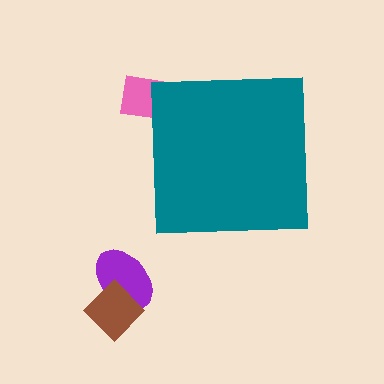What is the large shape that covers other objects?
A teal square.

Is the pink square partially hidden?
Yes, the pink square is partially hidden behind the teal square.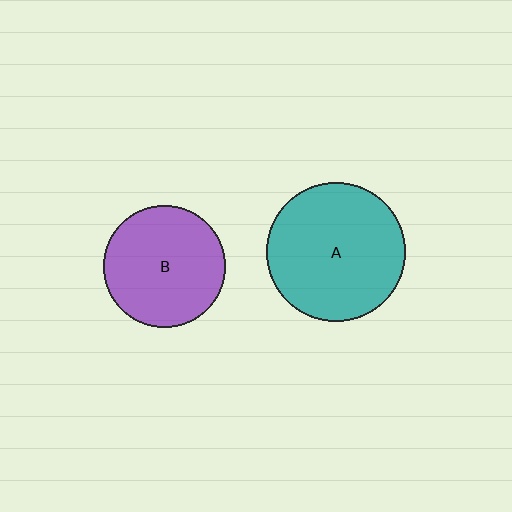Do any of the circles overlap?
No, none of the circles overlap.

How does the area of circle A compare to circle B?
Approximately 1.3 times.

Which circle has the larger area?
Circle A (teal).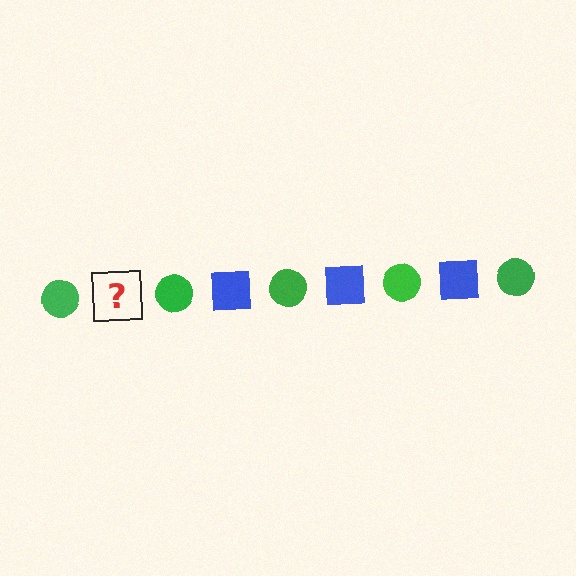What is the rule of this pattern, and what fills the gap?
The rule is that the pattern alternates between green circle and blue square. The gap should be filled with a blue square.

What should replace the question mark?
The question mark should be replaced with a blue square.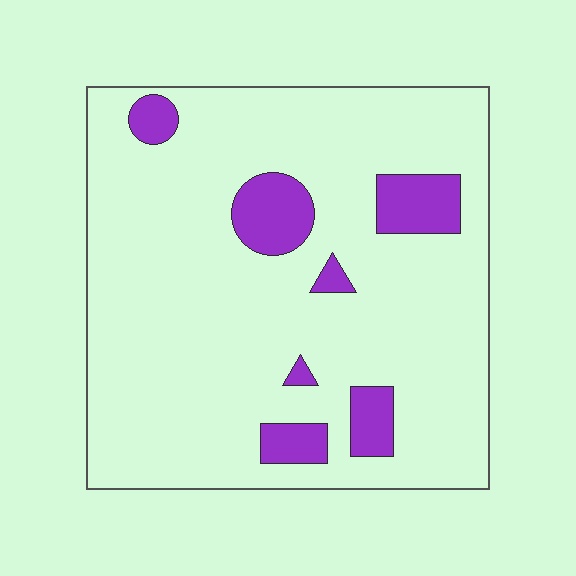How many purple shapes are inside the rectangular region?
7.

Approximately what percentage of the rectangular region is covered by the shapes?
Approximately 10%.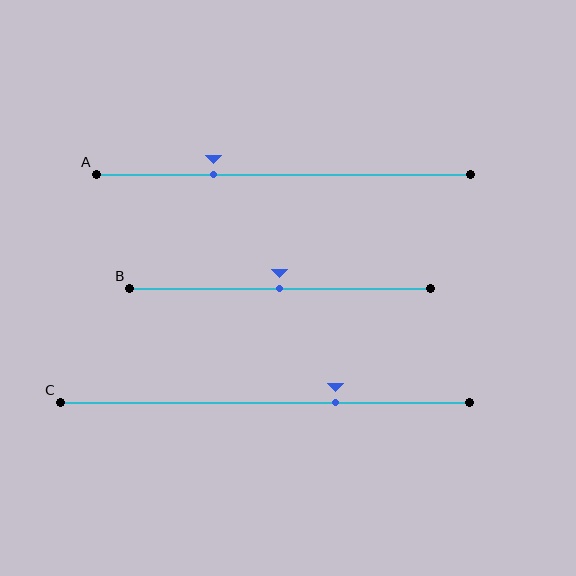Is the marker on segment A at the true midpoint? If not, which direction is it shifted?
No, the marker on segment A is shifted to the left by about 19% of the segment length.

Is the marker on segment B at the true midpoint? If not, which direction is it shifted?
Yes, the marker on segment B is at the true midpoint.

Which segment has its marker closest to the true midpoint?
Segment B has its marker closest to the true midpoint.